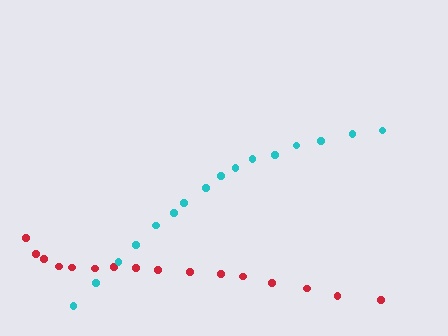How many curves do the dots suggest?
There are 2 distinct paths.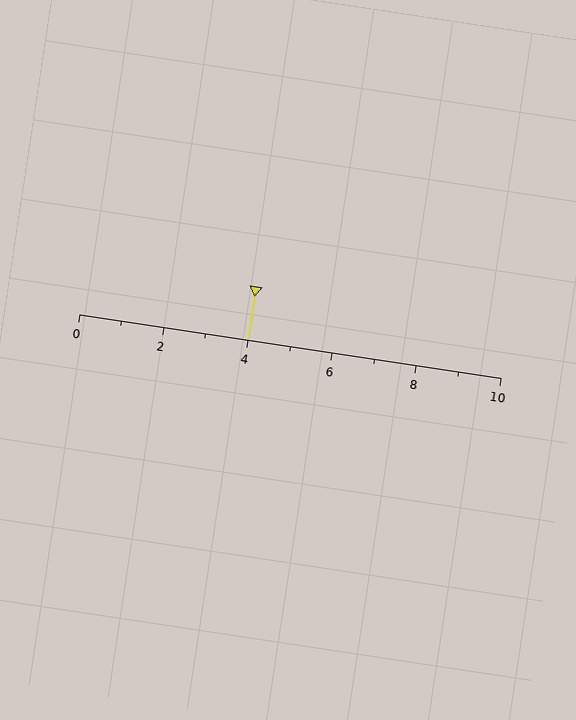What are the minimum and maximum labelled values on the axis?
The axis runs from 0 to 10.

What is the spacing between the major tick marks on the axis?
The major ticks are spaced 2 apart.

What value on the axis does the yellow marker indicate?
The marker indicates approximately 4.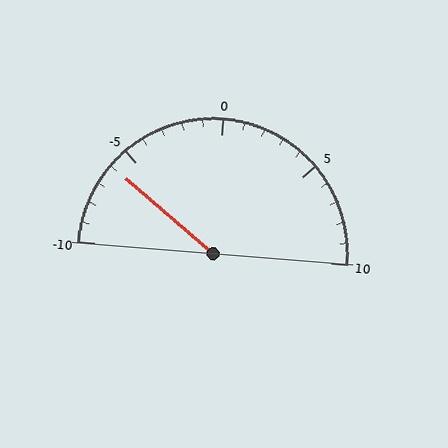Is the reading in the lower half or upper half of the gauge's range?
The reading is in the lower half of the range (-10 to 10).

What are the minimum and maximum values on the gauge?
The gauge ranges from -10 to 10.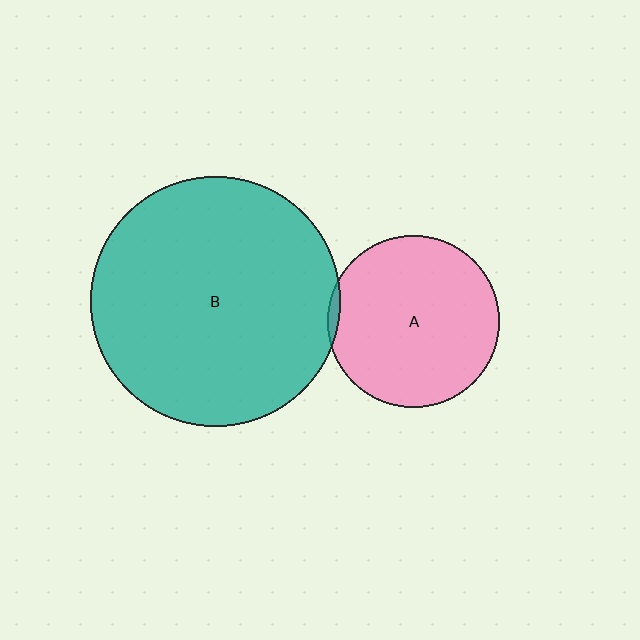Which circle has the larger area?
Circle B (teal).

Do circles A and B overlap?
Yes.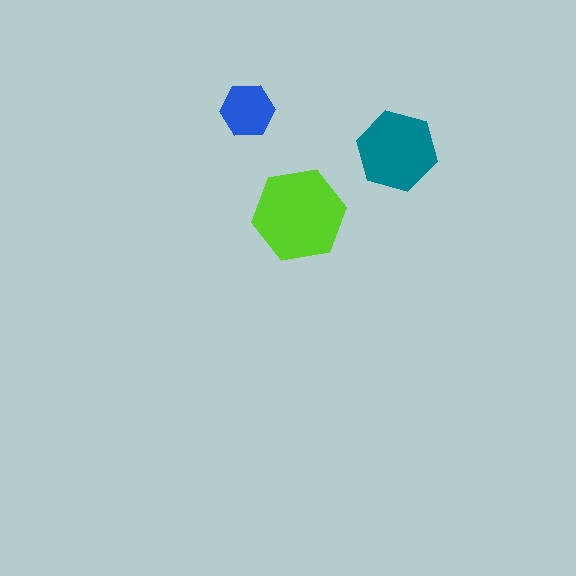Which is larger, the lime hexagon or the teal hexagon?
The lime one.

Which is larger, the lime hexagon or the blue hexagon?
The lime one.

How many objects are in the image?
There are 3 objects in the image.